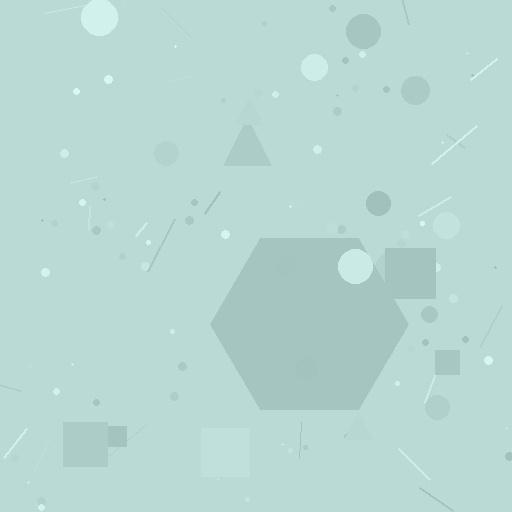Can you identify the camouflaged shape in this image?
The camouflaged shape is a hexagon.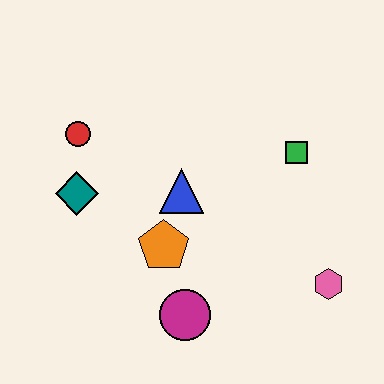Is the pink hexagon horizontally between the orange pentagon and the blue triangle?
No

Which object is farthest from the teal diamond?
The pink hexagon is farthest from the teal diamond.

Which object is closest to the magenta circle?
The orange pentagon is closest to the magenta circle.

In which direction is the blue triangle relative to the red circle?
The blue triangle is to the right of the red circle.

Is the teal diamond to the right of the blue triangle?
No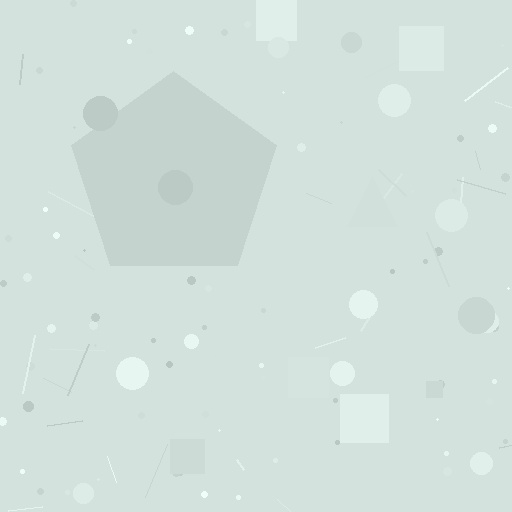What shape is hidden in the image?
A pentagon is hidden in the image.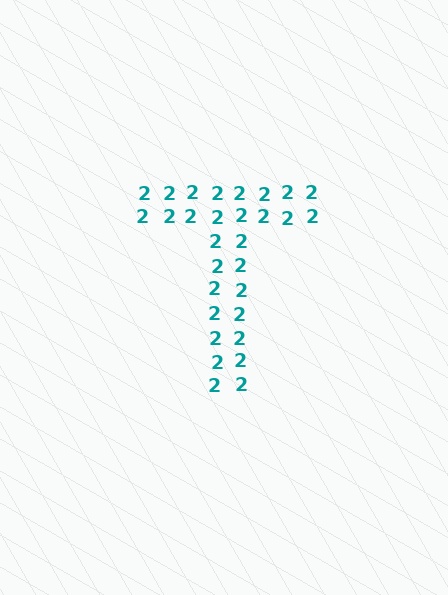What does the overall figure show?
The overall figure shows the letter T.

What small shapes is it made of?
It is made of small digit 2's.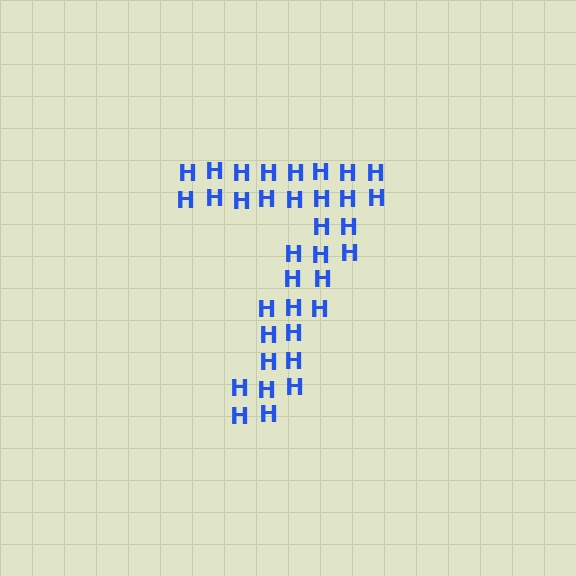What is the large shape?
The large shape is the digit 7.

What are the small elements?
The small elements are letter H's.